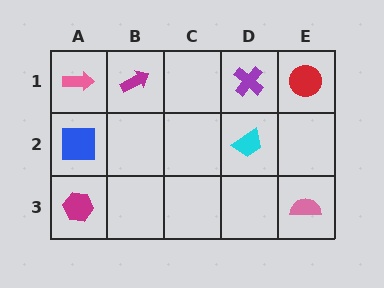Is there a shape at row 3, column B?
No, that cell is empty.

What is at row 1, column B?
A magenta arrow.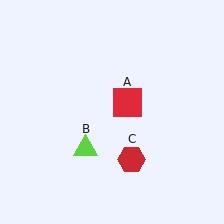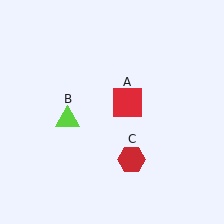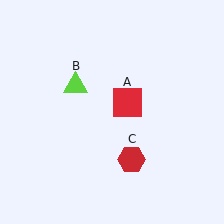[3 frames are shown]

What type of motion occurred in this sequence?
The lime triangle (object B) rotated clockwise around the center of the scene.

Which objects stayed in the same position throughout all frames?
Red square (object A) and red hexagon (object C) remained stationary.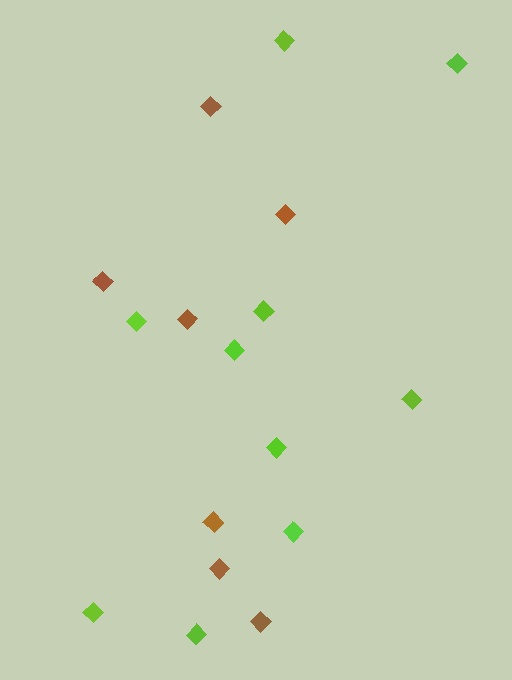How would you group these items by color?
There are 2 groups: one group of lime diamonds (10) and one group of brown diamonds (7).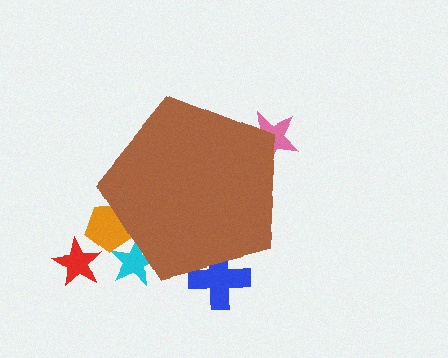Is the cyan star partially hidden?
Yes, the cyan star is partially hidden behind the brown pentagon.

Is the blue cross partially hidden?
Yes, the blue cross is partially hidden behind the brown pentagon.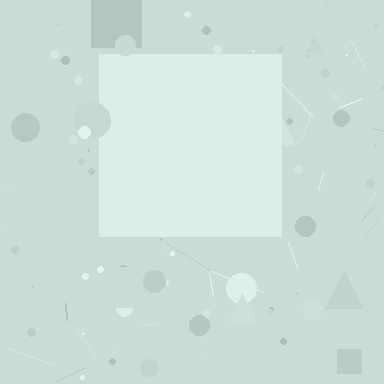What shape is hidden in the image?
A square is hidden in the image.